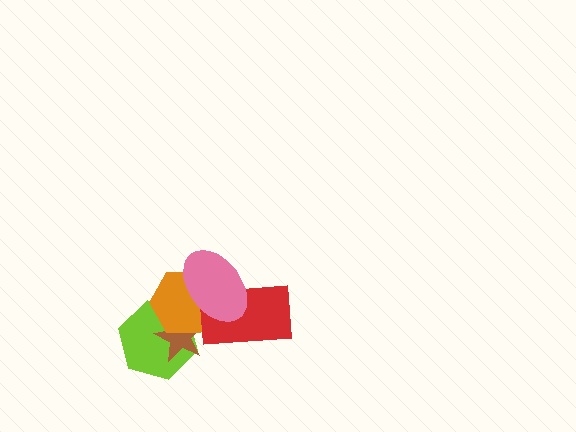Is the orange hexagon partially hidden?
Yes, it is partially covered by another shape.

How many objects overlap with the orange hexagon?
4 objects overlap with the orange hexagon.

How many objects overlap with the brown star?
2 objects overlap with the brown star.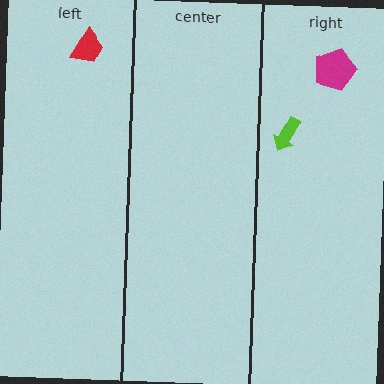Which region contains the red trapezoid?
The left region.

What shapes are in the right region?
The lime arrow, the magenta pentagon.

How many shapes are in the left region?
1.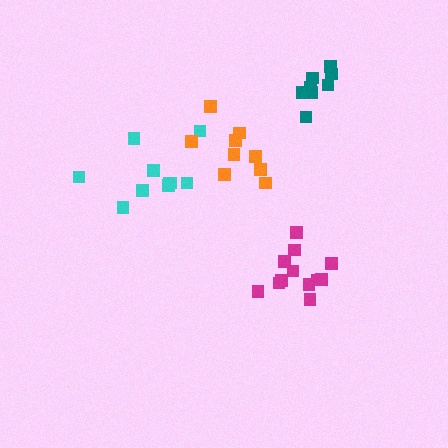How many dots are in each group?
Group 1: 10 dots, Group 2: 12 dots, Group 3: 9 dots, Group 4: 8 dots (39 total).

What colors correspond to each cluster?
The clusters are colored: cyan, magenta, orange, teal.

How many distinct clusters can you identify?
There are 4 distinct clusters.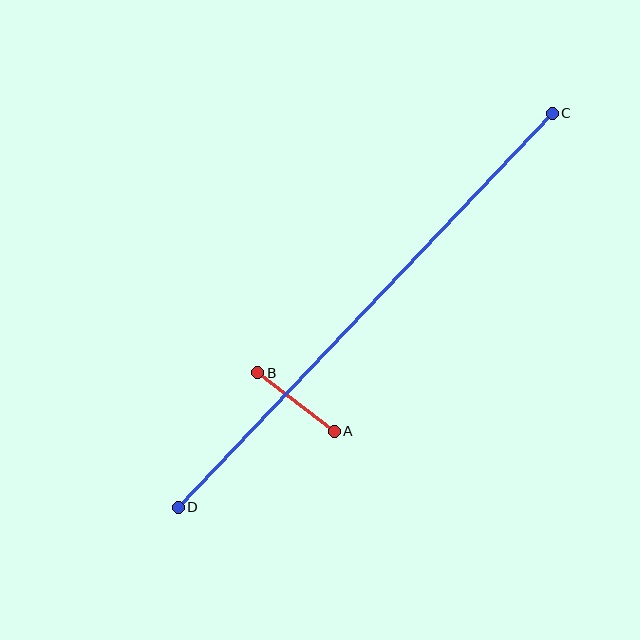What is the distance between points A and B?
The distance is approximately 96 pixels.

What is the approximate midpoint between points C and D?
The midpoint is at approximately (365, 310) pixels.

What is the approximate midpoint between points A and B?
The midpoint is at approximately (296, 402) pixels.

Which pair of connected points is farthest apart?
Points C and D are farthest apart.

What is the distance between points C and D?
The distance is approximately 543 pixels.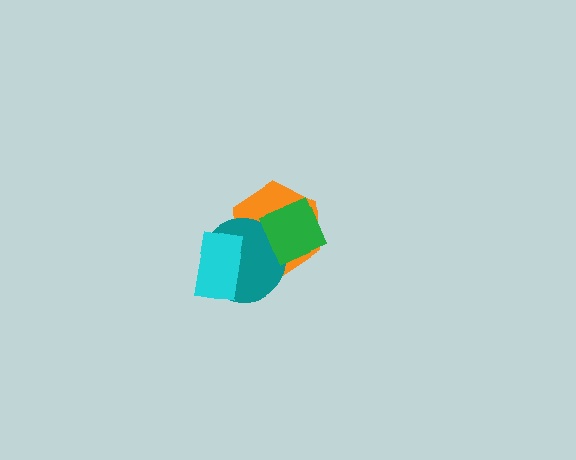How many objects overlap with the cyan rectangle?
2 objects overlap with the cyan rectangle.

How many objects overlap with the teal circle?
3 objects overlap with the teal circle.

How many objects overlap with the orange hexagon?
3 objects overlap with the orange hexagon.